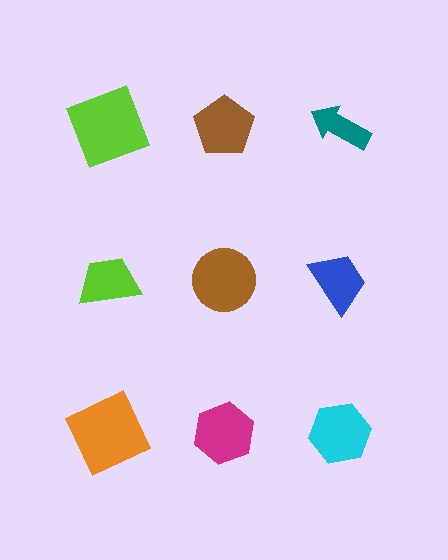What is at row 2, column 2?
A brown circle.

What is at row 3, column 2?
A magenta hexagon.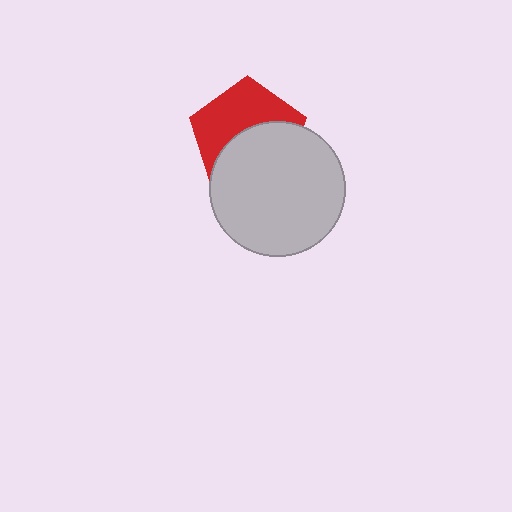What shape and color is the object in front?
The object in front is a light gray circle.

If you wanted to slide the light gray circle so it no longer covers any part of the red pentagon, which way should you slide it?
Slide it down — that is the most direct way to separate the two shapes.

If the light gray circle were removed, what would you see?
You would see the complete red pentagon.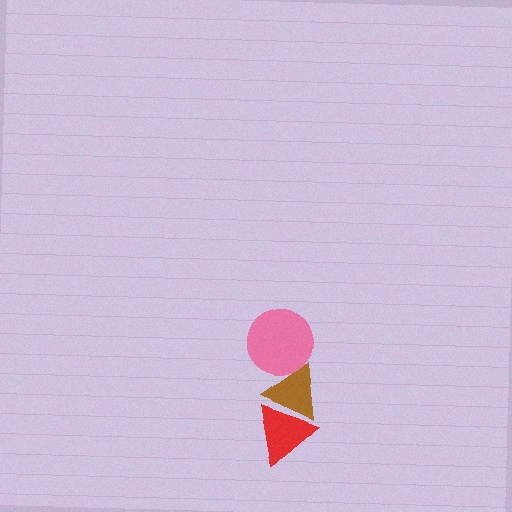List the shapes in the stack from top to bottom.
From top to bottom: the pink circle, the brown triangle, the red triangle.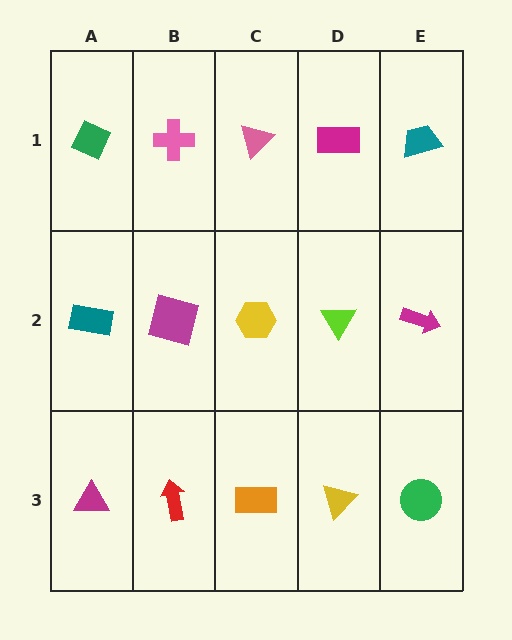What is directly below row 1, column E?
A magenta arrow.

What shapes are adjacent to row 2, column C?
A pink triangle (row 1, column C), an orange rectangle (row 3, column C), a magenta square (row 2, column B), a lime triangle (row 2, column D).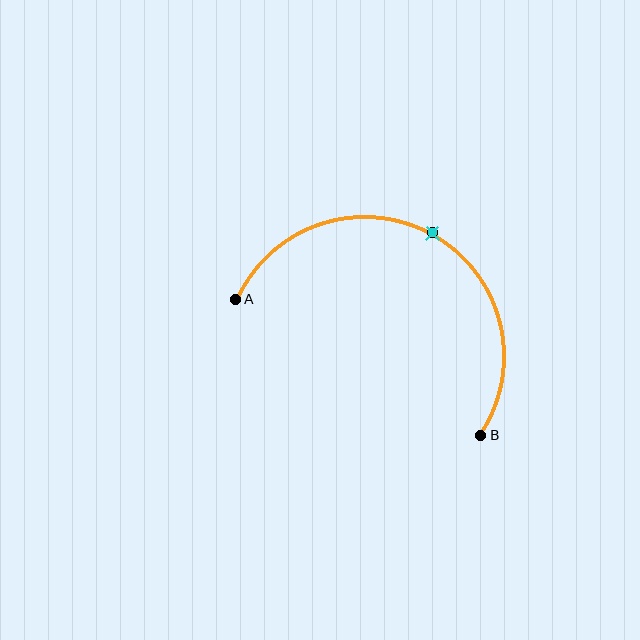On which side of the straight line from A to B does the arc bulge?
The arc bulges above the straight line connecting A and B.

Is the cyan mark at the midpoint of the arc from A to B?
Yes. The cyan mark lies on the arc at equal arc-length from both A and B — it is the arc midpoint.